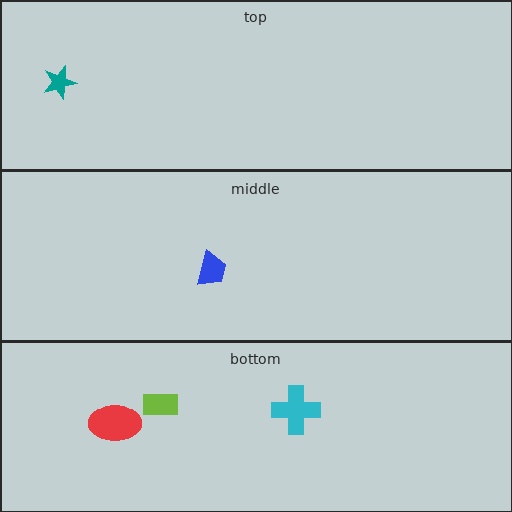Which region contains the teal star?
The top region.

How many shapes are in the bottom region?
3.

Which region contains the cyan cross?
The bottom region.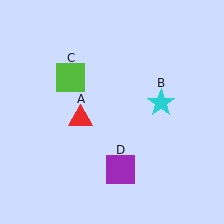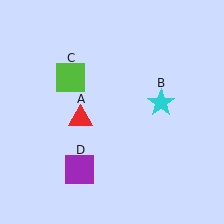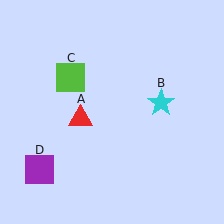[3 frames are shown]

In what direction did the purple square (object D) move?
The purple square (object D) moved left.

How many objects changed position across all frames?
1 object changed position: purple square (object D).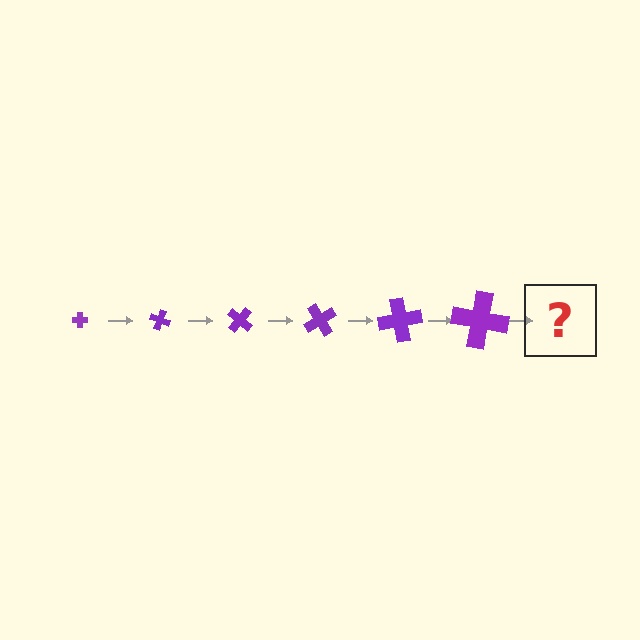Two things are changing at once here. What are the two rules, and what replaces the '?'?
The two rules are that the cross grows larger each step and it rotates 20 degrees each step. The '?' should be a cross, larger than the previous one and rotated 120 degrees from the start.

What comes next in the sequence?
The next element should be a cross, larger than the previous one and rotated 120 degrees from the start.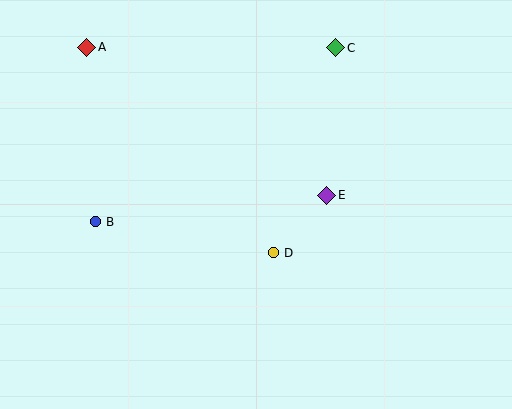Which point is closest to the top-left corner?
Point A is closest to the top-left corner.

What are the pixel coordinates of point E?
Point E is at (327, 195).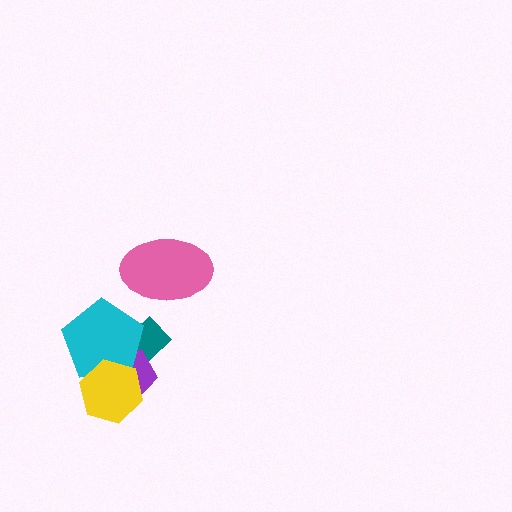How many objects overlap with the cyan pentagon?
3 objects overlap with the cyan pentagon.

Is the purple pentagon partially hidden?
Yes, it is partially covered by another shape.